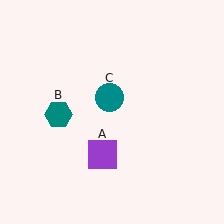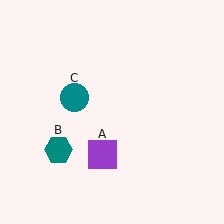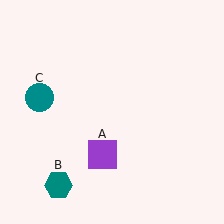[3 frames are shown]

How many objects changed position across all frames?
2 objects changed position: teal hexagon (object B), teal circle (object C).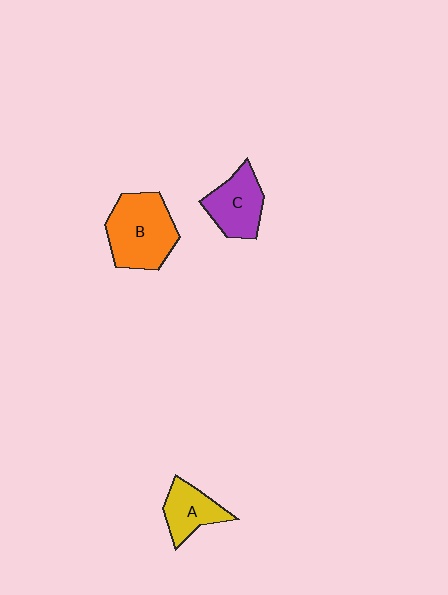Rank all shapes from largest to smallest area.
From largest to smallest: B (orange), C (purple), A (yellow).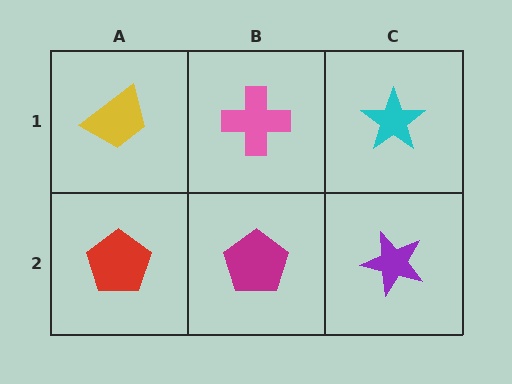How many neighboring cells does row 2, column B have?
3.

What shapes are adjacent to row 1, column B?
A magenta pentagon (row 2, column B), a yellow trapezoid (row 1, column A), a cyan star (row 1, column C).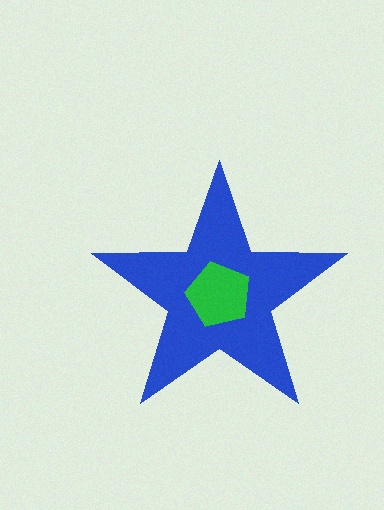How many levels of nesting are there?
2.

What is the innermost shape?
The green pentagon.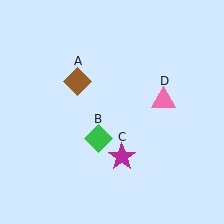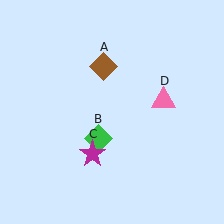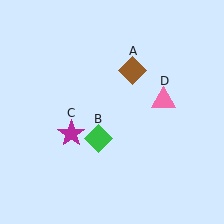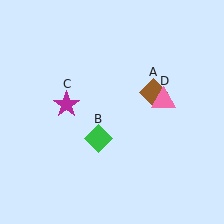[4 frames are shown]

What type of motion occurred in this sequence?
The brown diamond (object A), magenta star (object C) rotated clockwise around the center of the scene.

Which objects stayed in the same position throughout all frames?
Green diamond (object B) and pink triangle (object D) remained stationary.